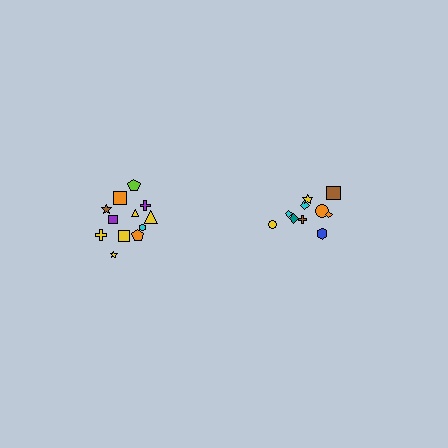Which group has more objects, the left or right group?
The left group.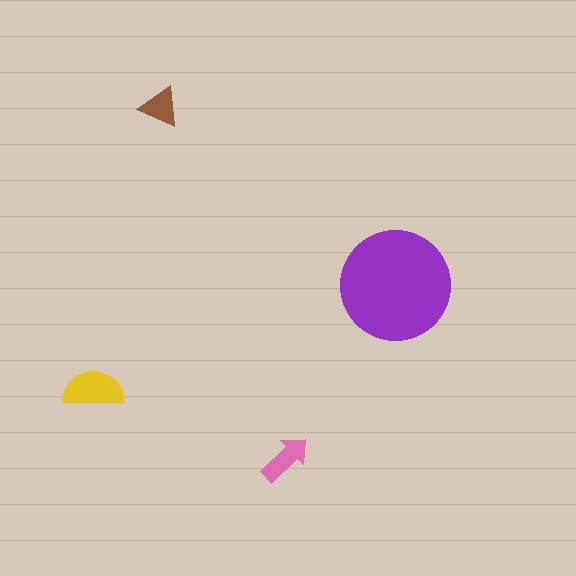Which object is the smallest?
The brown triangle.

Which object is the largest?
The purple circle.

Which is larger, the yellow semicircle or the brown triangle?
The yellow semicircle.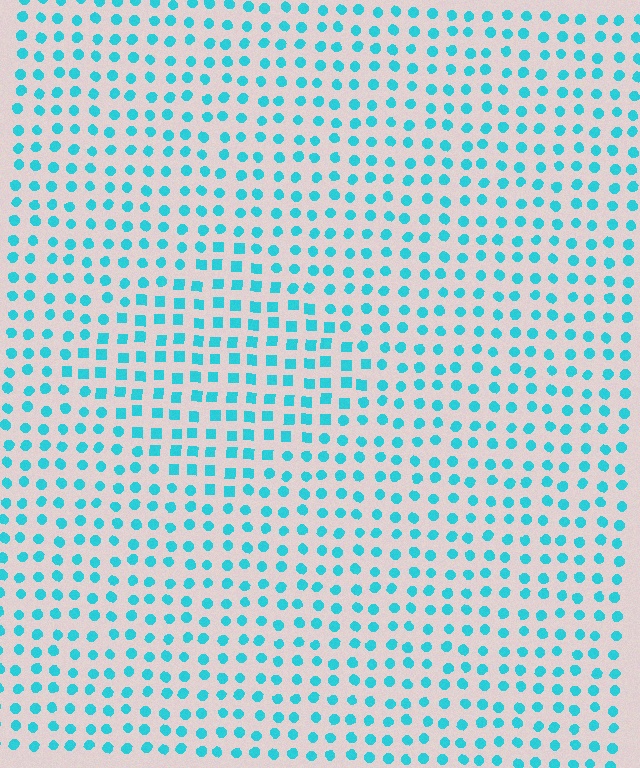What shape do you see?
I see a diamond.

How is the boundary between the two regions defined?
The boundary is defined by a change in element shape: squares inside vs. circles outside. All elements share the same color and spacing.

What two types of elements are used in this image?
The image uses squares inside the diamond region and circles outside it.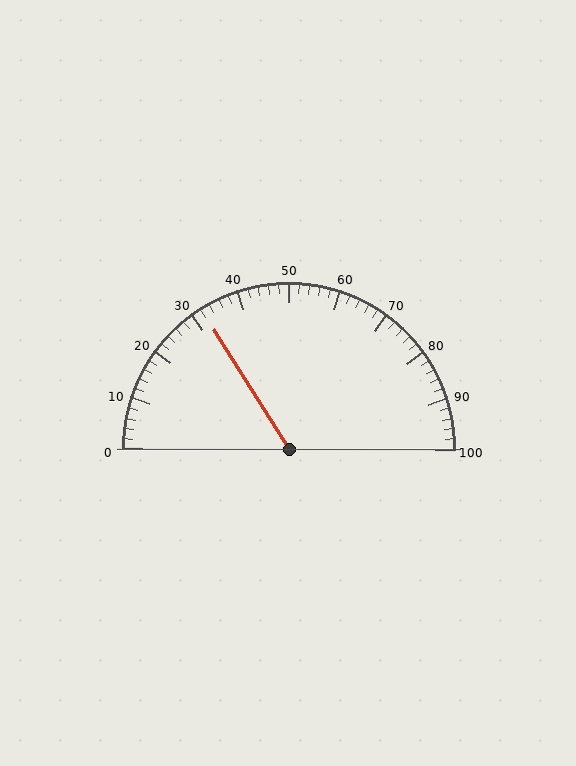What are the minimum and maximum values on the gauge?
The gauge ranges from 0 to 100.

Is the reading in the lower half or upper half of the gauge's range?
The reading is in the lower half of the range (0 to 100).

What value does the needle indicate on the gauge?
The needle indicates approximately 32.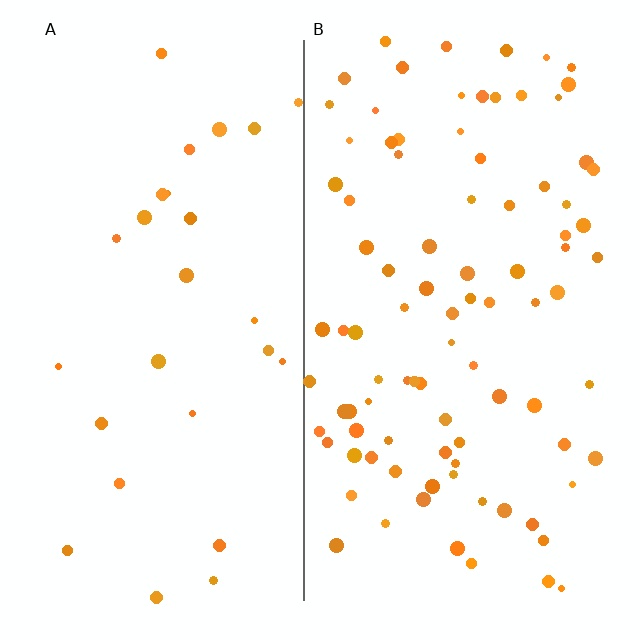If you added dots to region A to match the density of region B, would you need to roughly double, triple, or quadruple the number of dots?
Approximately triple.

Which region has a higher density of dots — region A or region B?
B (the right).